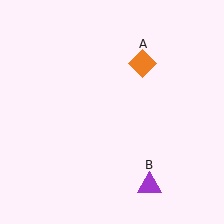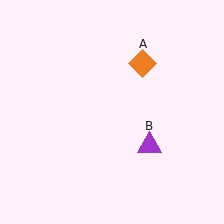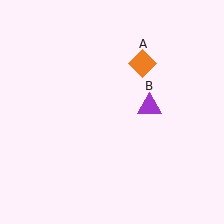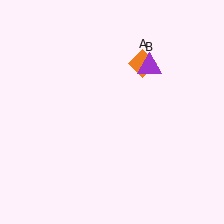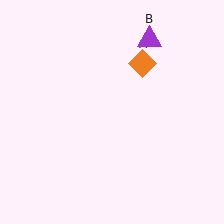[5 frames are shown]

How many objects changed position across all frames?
1 object changed position: purple triangle (object B).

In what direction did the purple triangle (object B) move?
The purple triangle (object B) moved up.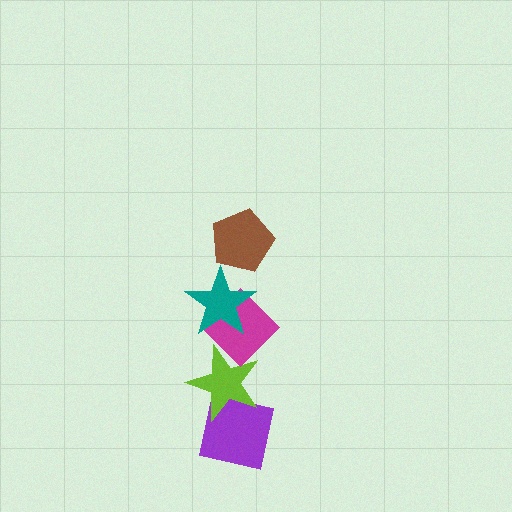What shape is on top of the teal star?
The brown pentagon is on top of the teal star.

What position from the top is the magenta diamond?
The magenta diamond is 3rd from the top.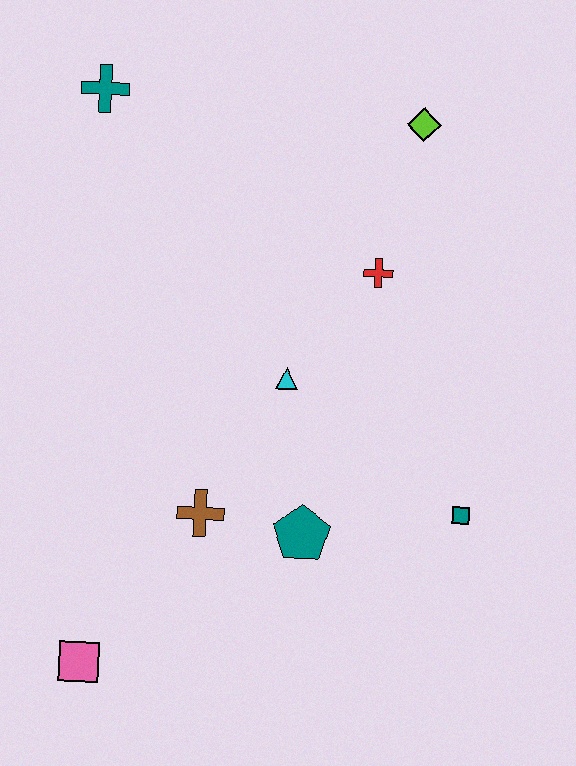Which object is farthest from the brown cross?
The lime diamond is farthest from the brown cross.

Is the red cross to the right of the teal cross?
Yes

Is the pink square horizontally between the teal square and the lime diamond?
No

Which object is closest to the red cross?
The cyan triangle is closest to the red cross.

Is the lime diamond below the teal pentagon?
No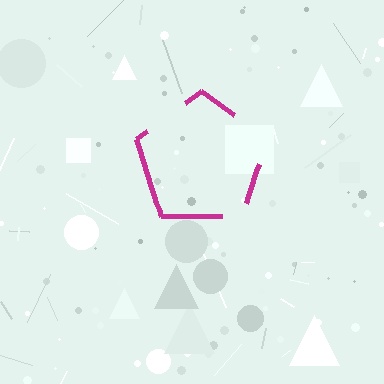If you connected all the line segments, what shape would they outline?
They would outline a pentagon.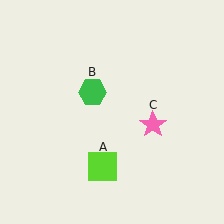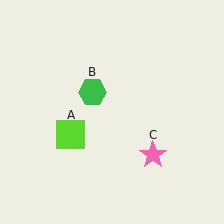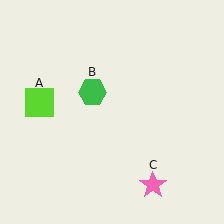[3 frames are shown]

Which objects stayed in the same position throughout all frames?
Green hexagon (object B) remained stationary.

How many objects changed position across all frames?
2 objects changed position: lime square (object A), pink star (object C).